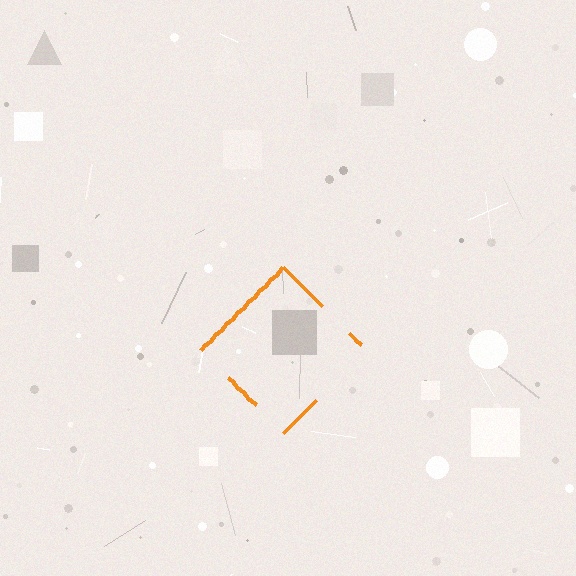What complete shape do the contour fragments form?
The contour fragments form a diamond.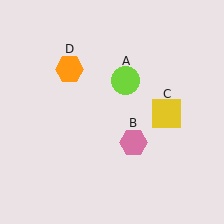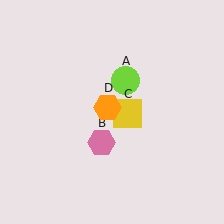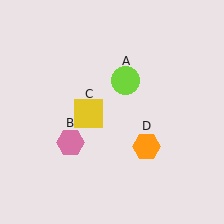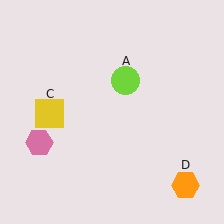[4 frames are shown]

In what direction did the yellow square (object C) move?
The yellow square (object C) moved left.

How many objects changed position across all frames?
3 objects changed position: pink hexagon (object B), yellow square (object C), orange hexagon (object D).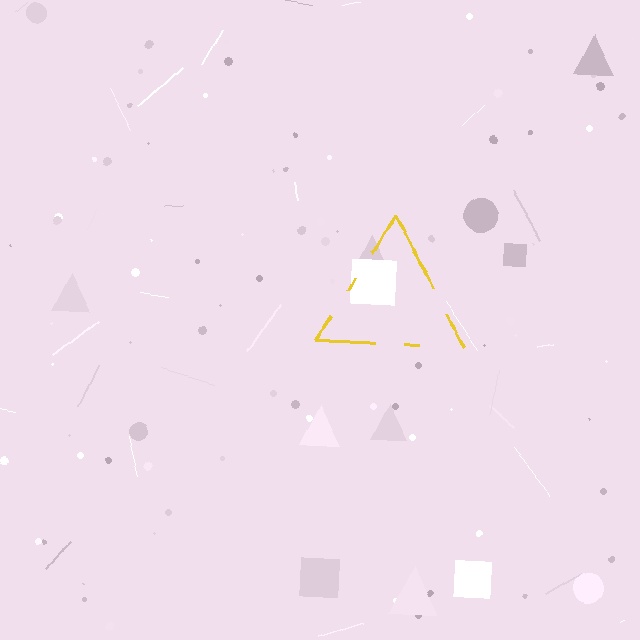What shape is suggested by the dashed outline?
The dashed outline suggests a triangle.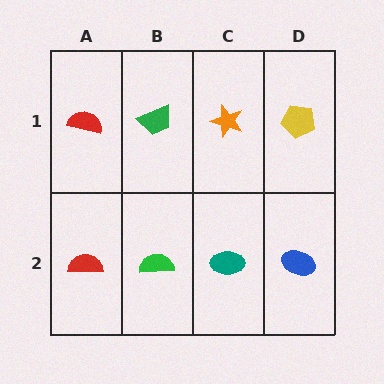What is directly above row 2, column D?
A yellow pentagon.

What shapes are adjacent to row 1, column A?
A red semicircle (row 2, column A), a green trapezoid (row 1, column B).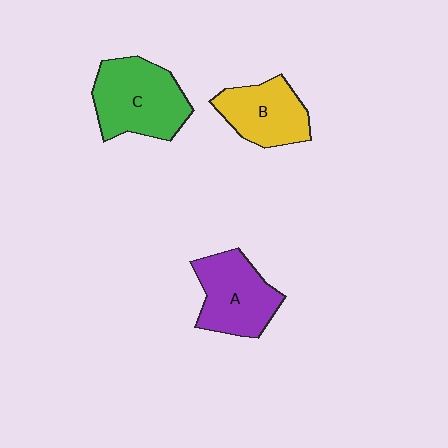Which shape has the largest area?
Shape C (green).